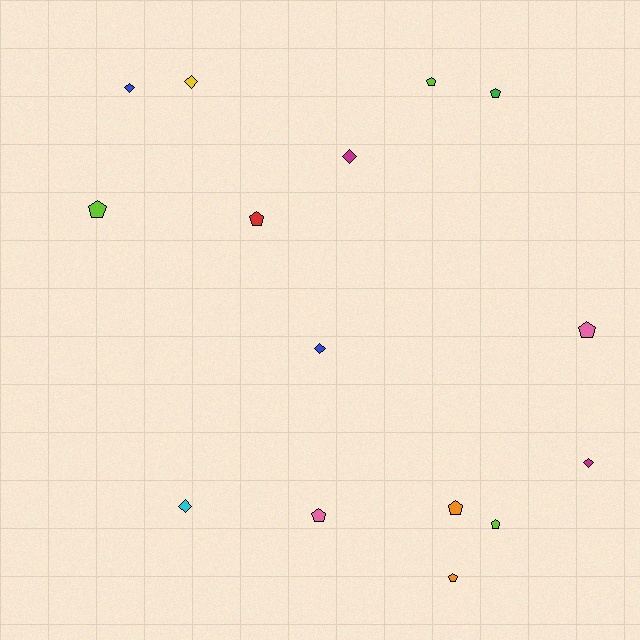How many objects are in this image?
There are 15 objects.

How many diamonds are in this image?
There are 6 diamonds.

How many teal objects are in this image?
There are no teal objects.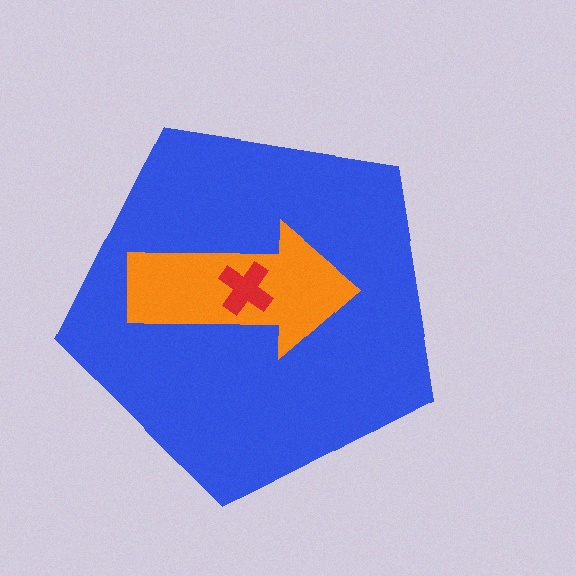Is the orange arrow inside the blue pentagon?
Yes.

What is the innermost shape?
The red cross.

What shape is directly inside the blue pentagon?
The orange arrow.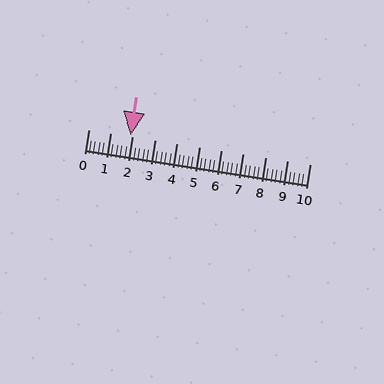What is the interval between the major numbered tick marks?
The major tick marks are spaced 1 units apart.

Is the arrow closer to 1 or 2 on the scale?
The arrow is closer to 2.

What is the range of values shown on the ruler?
The ruler shows values from 0 to 10.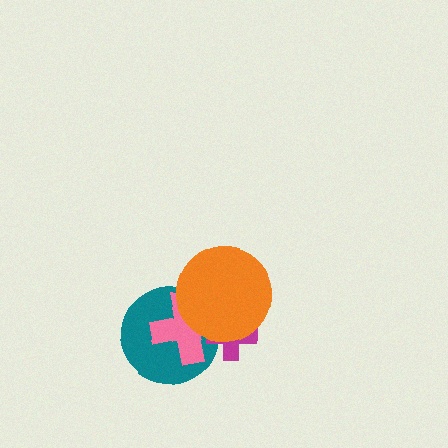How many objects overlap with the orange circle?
3 objects overlap with the orange circle.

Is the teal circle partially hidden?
Yes, it is partially covered by another shape.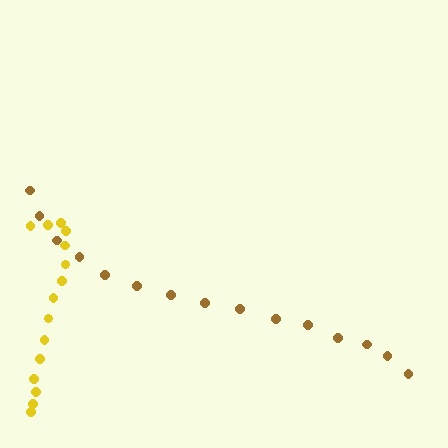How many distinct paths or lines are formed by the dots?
There are 2 distinct paths.